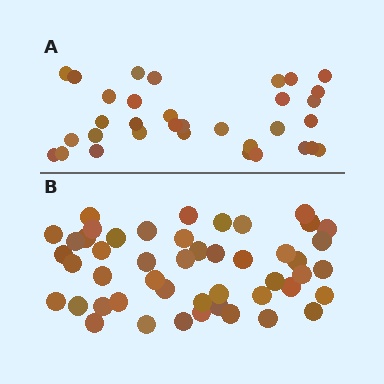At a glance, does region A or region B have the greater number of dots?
Region B (the bottom region) has more dots.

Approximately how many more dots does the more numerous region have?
Region B has approximately 15 more dots than region A.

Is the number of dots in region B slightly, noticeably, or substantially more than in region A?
Region B has substantially more. The ratio is roughly 1.5 to 1.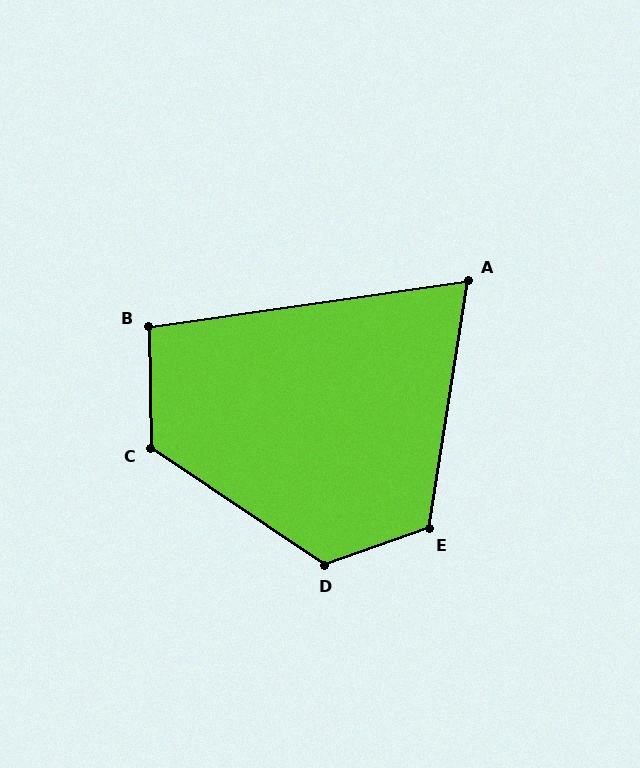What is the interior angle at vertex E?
Approximately 118 degrees (obtuse).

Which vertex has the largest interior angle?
D, at approximately 127 degrees.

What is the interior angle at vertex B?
Approximately 97 degrees (obtuse).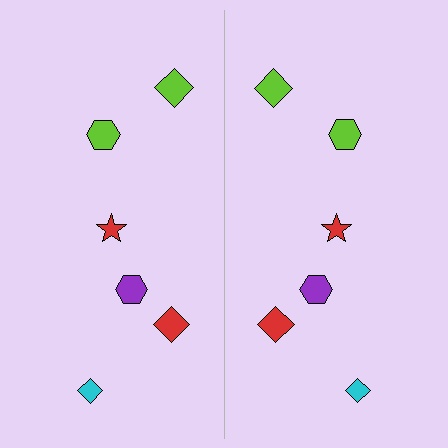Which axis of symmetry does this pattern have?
The pattern has a vertical axis of symmetry running through the center of the image.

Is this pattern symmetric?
Yes, this pattern has bilateral (reflection) symmetry.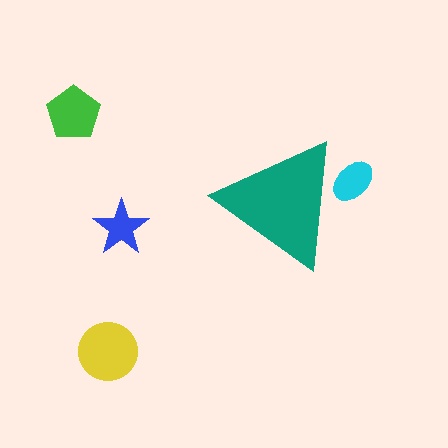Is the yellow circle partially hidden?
No, the yellow circle is fully visible.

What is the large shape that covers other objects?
A teal triangle.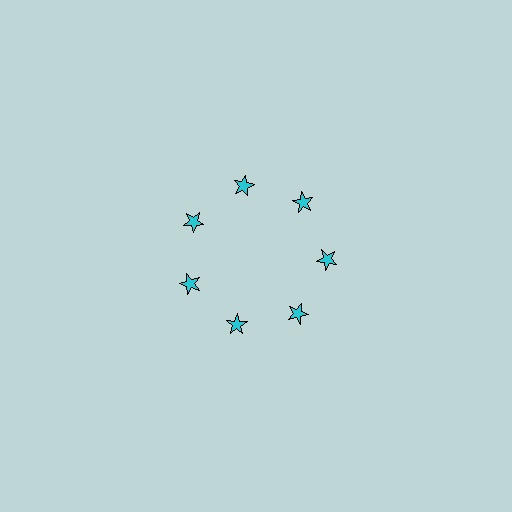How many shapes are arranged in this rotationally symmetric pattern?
There are 7 shapes, arranged in 7 groups of 1.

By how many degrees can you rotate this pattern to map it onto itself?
The pattern maps onto itself every 51 degrees of rotation.